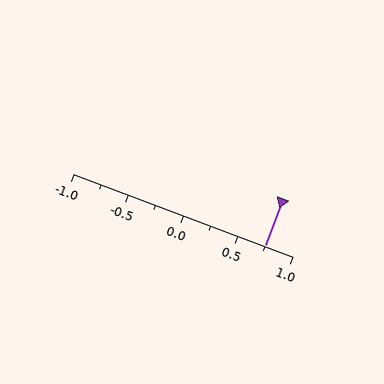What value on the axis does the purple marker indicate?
The marker indicates approximately 0.75.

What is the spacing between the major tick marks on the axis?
The major ticks are spaced 0.5 apart.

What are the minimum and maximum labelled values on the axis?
The axis runs from -1.0 to 1.0.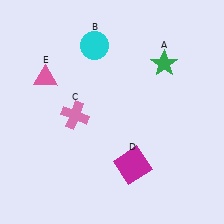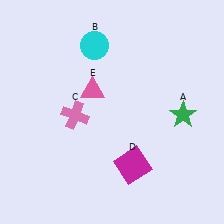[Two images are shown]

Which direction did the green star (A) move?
The green star (A) moved down.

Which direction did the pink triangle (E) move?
The pink triangle (E) moved right.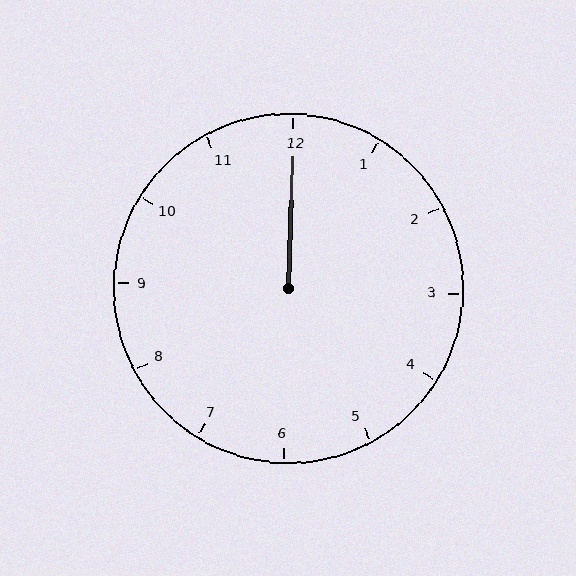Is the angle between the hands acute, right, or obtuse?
It is acute.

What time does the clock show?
12:00.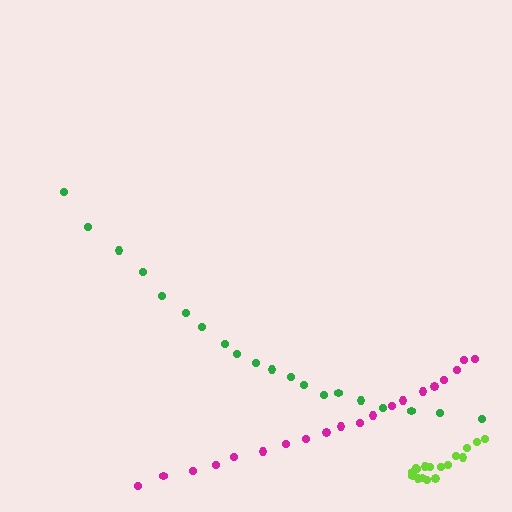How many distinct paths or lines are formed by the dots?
There are 3 distinct paths.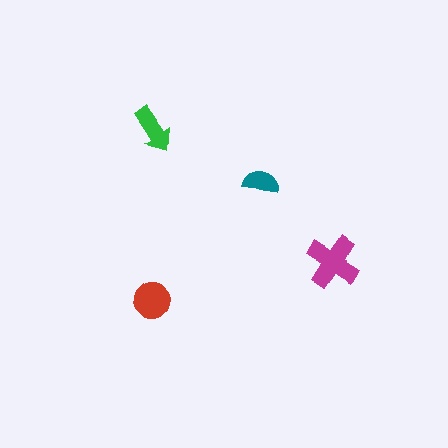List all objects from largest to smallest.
The magenta cross, the red circle, the green arrow, the teal semicircle.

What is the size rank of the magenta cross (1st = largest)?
1st.